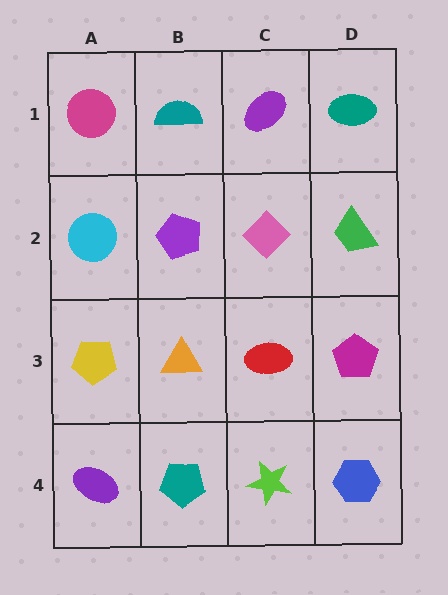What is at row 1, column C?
A purple ellipse.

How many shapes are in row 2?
4 shapes.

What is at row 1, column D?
A teal ellipse.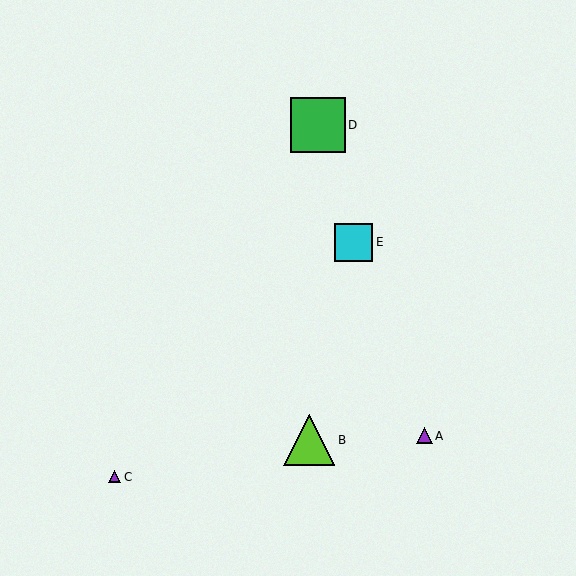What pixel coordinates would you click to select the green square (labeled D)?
Click at (318, 125) to select the green square D.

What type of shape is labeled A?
Shape A is a purple triangle.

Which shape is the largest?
The green square (labeled D) is the largest.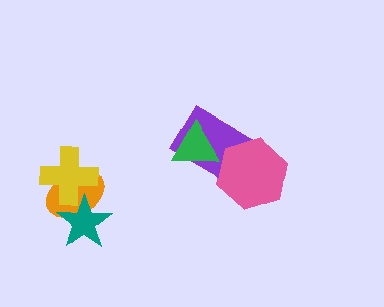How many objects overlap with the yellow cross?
2 objects overlap with the yellow cross.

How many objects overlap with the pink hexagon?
1 object overlaps with the pink hexagon.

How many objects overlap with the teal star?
2 objects overlap with the teal star.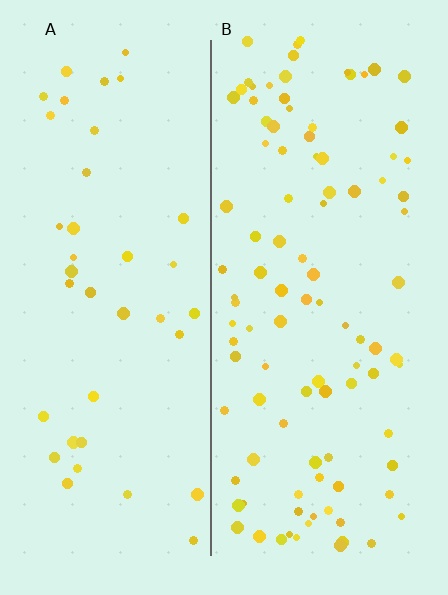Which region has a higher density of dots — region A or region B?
B (the right).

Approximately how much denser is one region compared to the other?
Approximately 2.6× — region B over region A.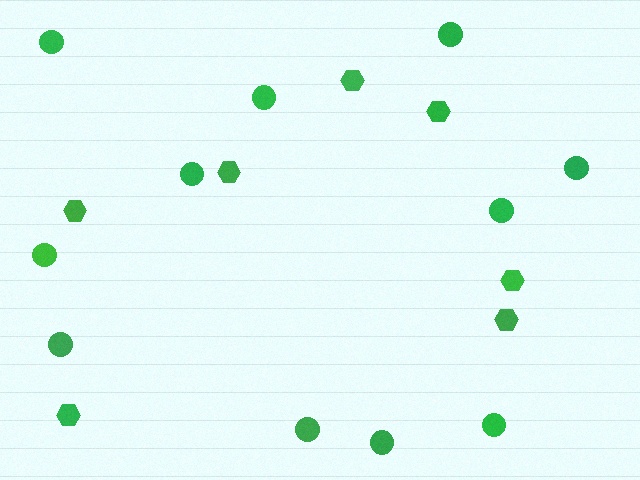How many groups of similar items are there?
There are 2 groups: one group of hexagons (7) and one group of circles (11).